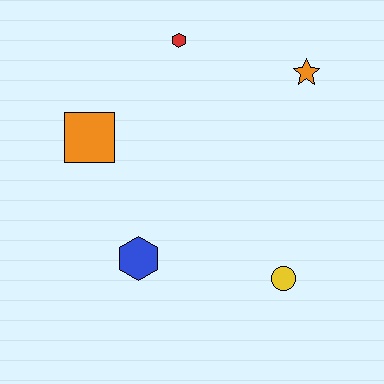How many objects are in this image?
There are 5 objects.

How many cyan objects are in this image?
There are no cyan objects.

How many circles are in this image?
There is 1 circle.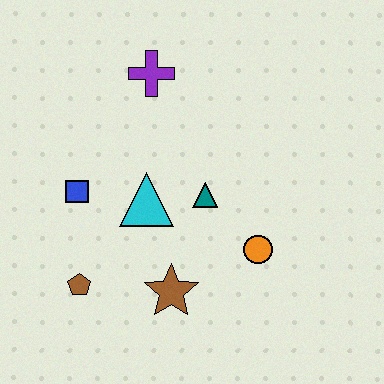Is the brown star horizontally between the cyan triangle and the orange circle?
Yes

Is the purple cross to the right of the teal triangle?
No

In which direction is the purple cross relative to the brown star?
The purple cross is above the brown star.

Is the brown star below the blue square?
Yes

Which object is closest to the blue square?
The cyan triangle is closest to the blue square.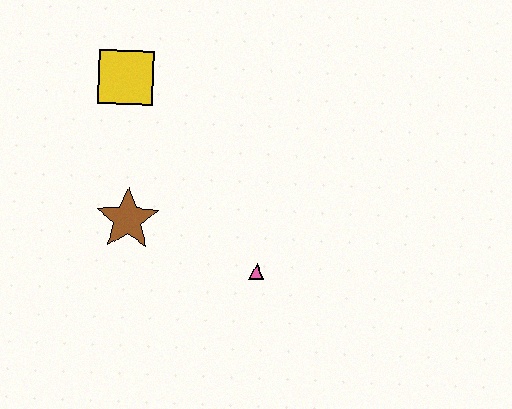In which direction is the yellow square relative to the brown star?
The yellow square is above the brown star.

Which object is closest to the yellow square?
The brown star is closest to the yellow square.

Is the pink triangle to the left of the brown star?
No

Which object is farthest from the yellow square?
The pink triangle is farthest from the yellow square.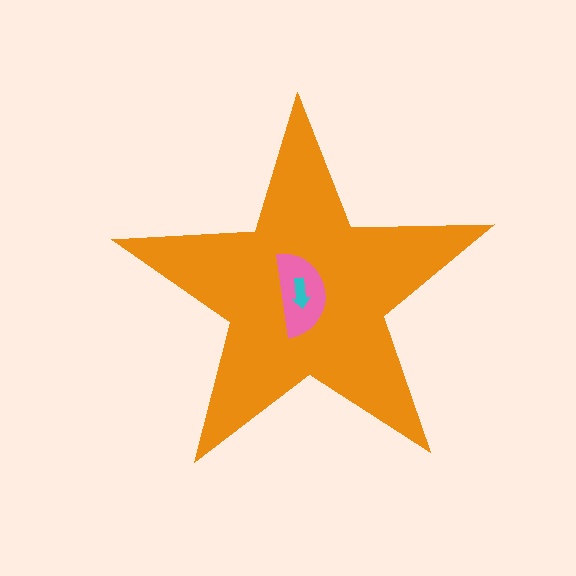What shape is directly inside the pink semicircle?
The cyan arrow.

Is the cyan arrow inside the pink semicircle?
Yes.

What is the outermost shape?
The orange star.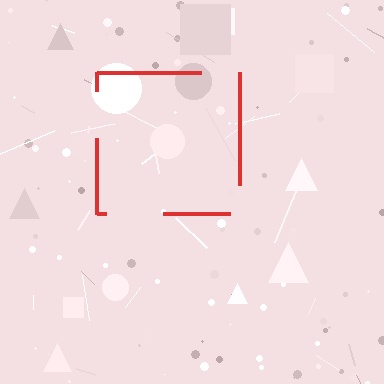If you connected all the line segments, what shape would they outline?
They would outline a square.